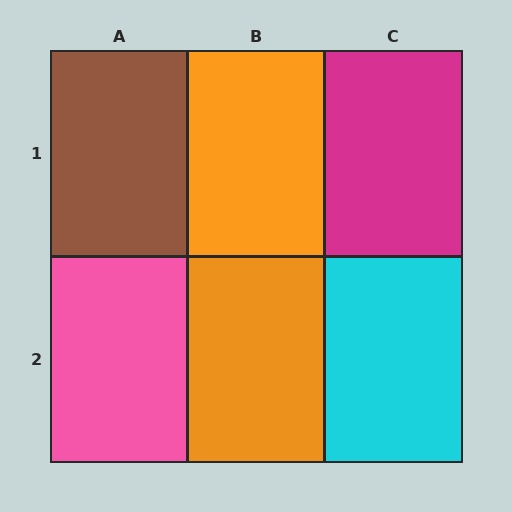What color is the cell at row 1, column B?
Orange.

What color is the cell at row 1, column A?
Brown.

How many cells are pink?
1 cell is pink.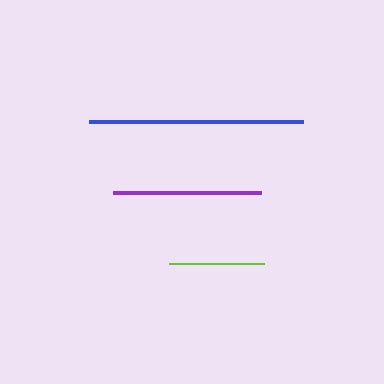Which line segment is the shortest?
The lime line is the shortest at approximately 94 pixels.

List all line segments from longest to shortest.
From longest to shortest: blue, purple, lime.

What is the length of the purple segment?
The purple segment is approximately 148 pixels long.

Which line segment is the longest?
The blue line is the longest at approximately 214 pixels.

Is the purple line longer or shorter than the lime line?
The purple line is longer than the lime line.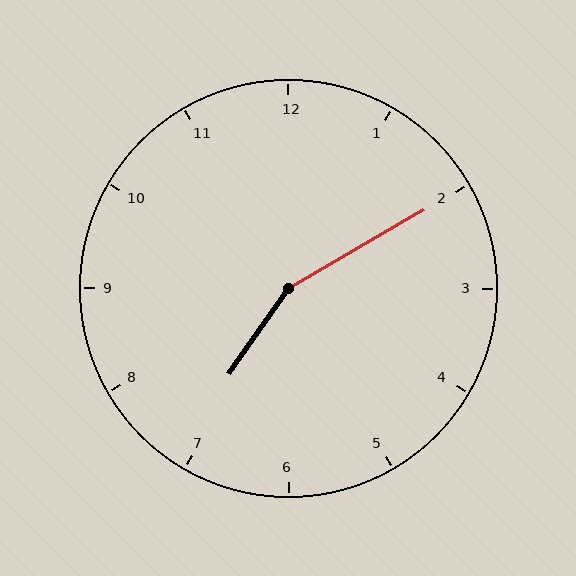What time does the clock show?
7:10.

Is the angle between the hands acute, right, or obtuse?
It is obtuse.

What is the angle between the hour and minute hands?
Approximately 155 degrees.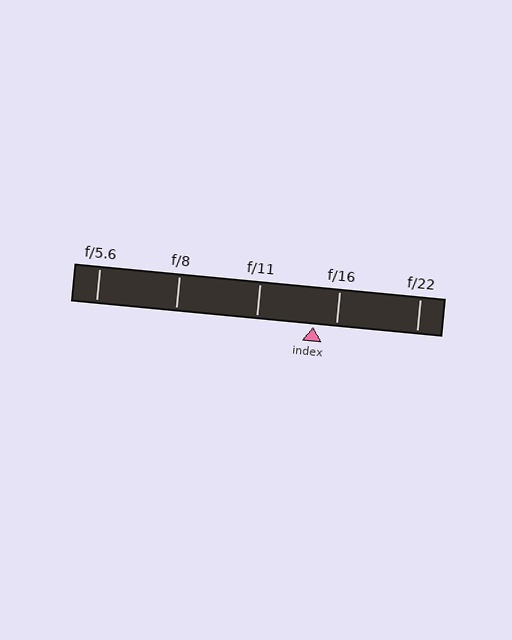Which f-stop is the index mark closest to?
The index mark is closest to f/16.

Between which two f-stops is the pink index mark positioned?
The index mark is between f/11 and f/16.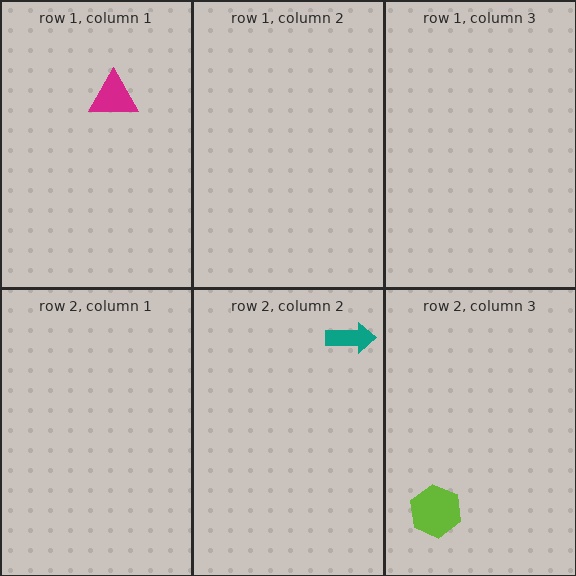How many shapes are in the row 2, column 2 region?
1.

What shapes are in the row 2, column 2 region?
The teal arrow.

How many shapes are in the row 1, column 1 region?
1.